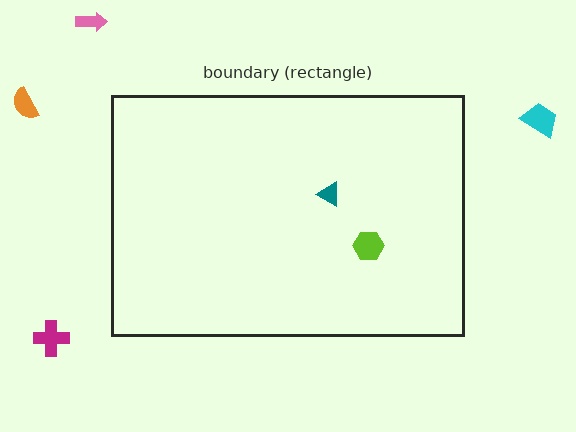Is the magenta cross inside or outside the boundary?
Outside.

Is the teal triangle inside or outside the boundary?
Inside.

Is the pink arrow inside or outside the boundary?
Outside.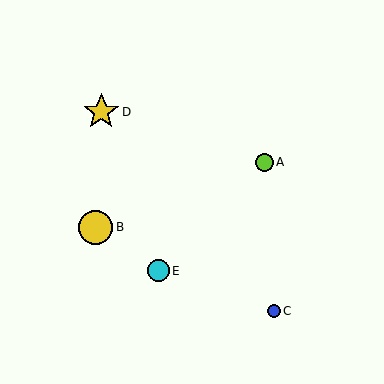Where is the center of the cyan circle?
The center of the cyan circle is at (158, 271).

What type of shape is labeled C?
Shape C is a blue circle.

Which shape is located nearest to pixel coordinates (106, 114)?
The yellow star (labeled D) at (101, 112) is nearest to that location.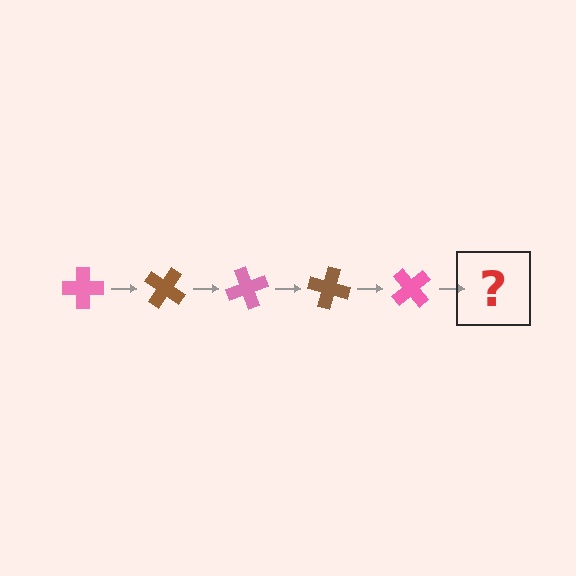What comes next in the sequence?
The next element should be a brown cross, rotated 175 degrees from the start.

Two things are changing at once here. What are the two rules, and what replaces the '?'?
The two rules are that it rotates 35 degrees each step and the color cycles through pink and brown. The '?' should be a brown cross, rotated 175 degrees from the start.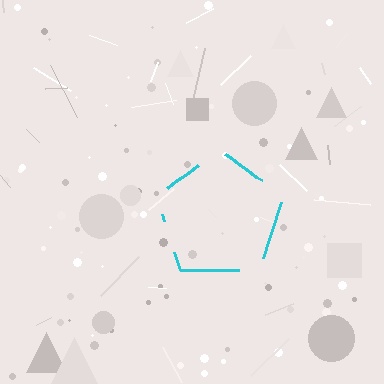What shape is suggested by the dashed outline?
The dashed outline suggests a pentagon.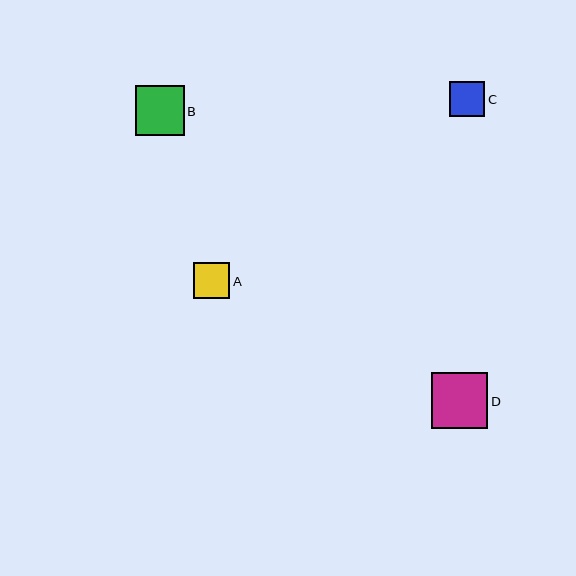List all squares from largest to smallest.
From largest to smallest: D, B, A, C.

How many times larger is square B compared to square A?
Square B is approximately 1.4 times the size of square A.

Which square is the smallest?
Square C is the smallest with a size of approximately 35 pixels.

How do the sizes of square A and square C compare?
Square A and square C are approximately the same size.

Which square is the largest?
Square D is the largest with a size of approximately 56 pixels.